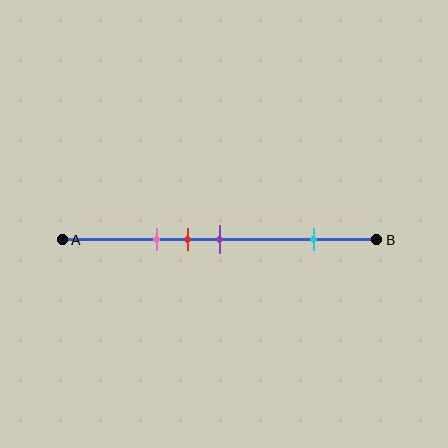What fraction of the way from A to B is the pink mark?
The pink mark is approximately 30% (0.3) of the way from A to B.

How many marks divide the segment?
There are 4 marks dividing the segment.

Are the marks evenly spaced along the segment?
No, the marks are not evenly spaced.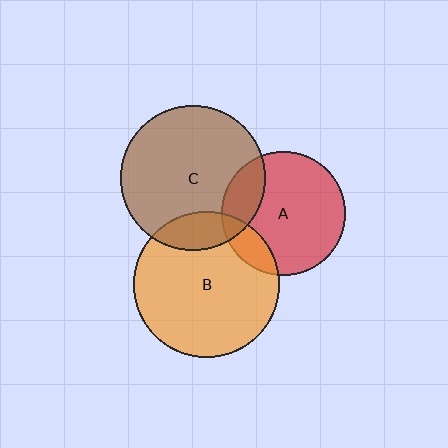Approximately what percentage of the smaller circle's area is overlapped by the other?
Approximately 15%.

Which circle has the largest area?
Circle B (orange).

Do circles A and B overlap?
Yes.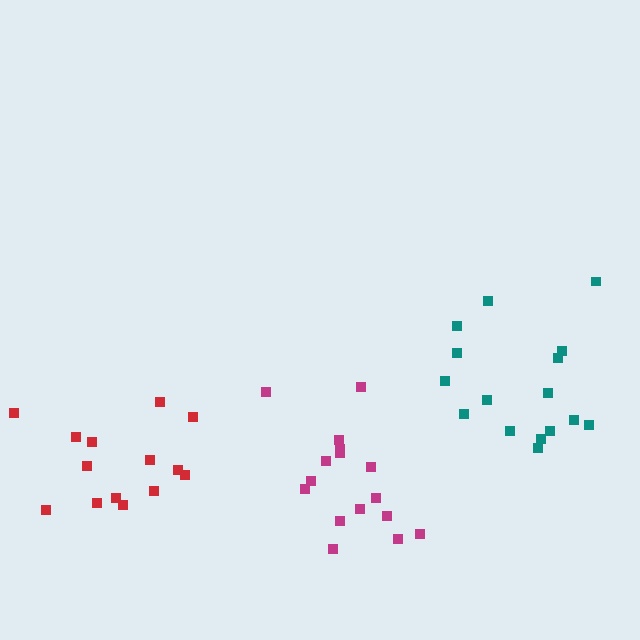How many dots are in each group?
Group 1: 14 dots, Group 2: 16 dots, Group 3: 16 dots (46 total).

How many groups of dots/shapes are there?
There are 3 groups.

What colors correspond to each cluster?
The clusters are colored: red, magenta, teal.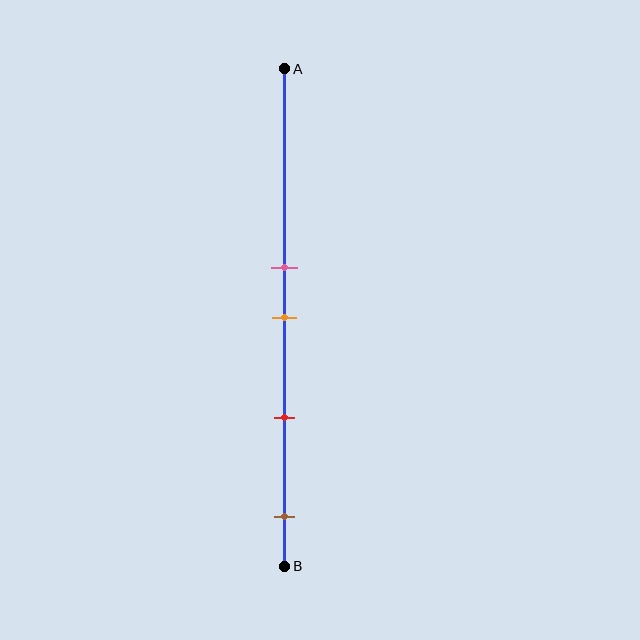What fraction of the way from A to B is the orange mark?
The orange mark is approximately 50% (0.5) of the way from A to B.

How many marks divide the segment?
There are 4 marks dividing the segment.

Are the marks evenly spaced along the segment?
No, the marks are not evenly spaced.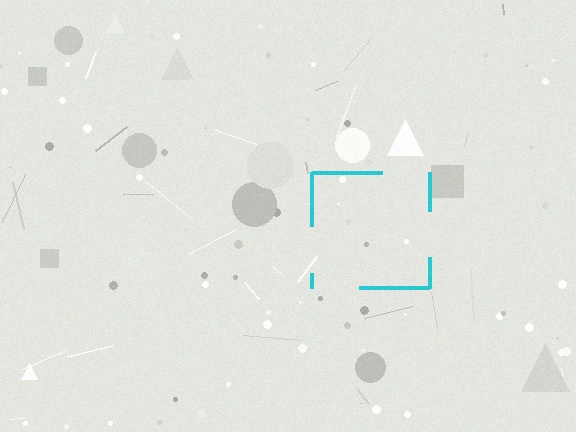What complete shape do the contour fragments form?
The contour fragments form a square.